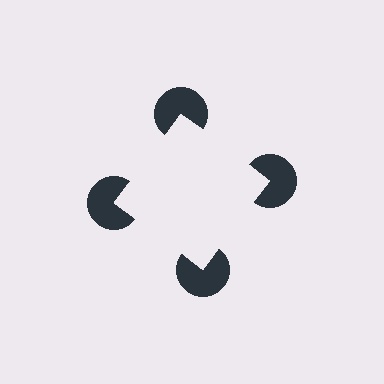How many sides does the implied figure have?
4 sides.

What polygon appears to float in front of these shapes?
An illusory square — its edges are inferred from the aligned wedge cuts in the pac-man discs, not physically drawn.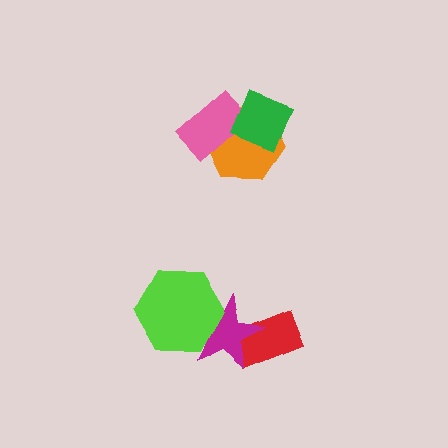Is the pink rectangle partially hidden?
Yes, it is partially covered by another shape.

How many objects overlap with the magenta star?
2 objects overlap with the magenta star.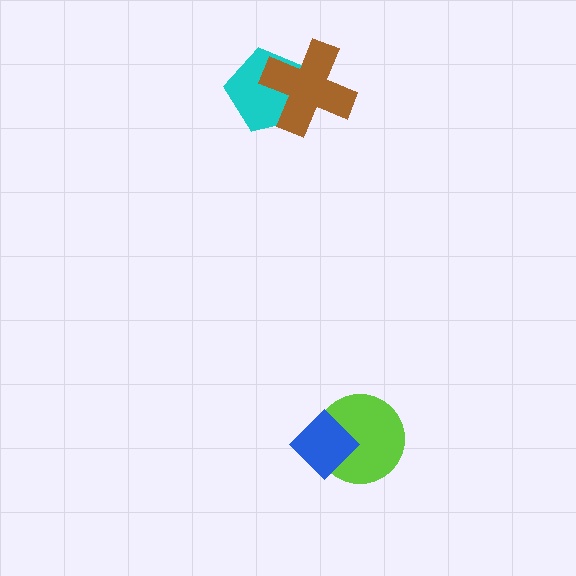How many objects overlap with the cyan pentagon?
1 object overlaps with the cyan pentagon.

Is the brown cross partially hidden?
No, no other shape covers it.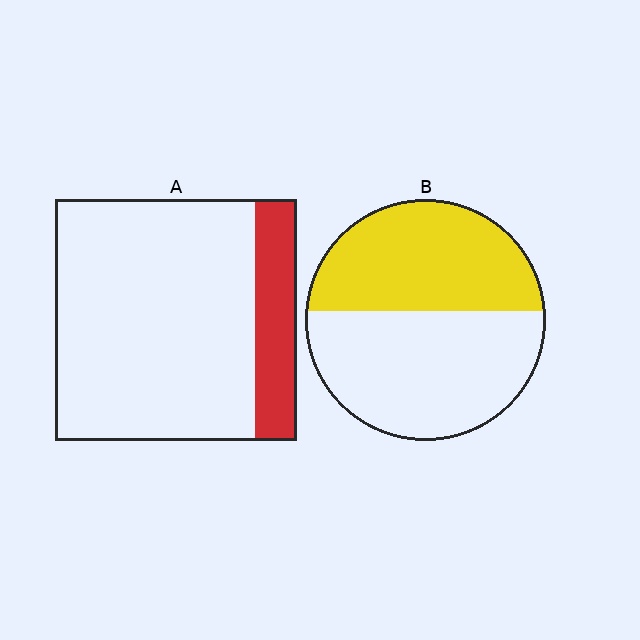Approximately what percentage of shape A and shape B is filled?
A is approximately 15% and B is approximately 45%.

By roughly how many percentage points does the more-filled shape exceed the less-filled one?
By roughly 30 percentage points (B over A).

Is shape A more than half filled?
No.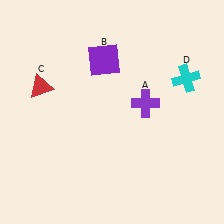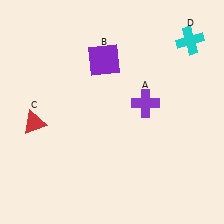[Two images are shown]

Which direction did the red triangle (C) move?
The red triangle (C) moved down.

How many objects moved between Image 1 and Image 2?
2 objects moved between the two images.